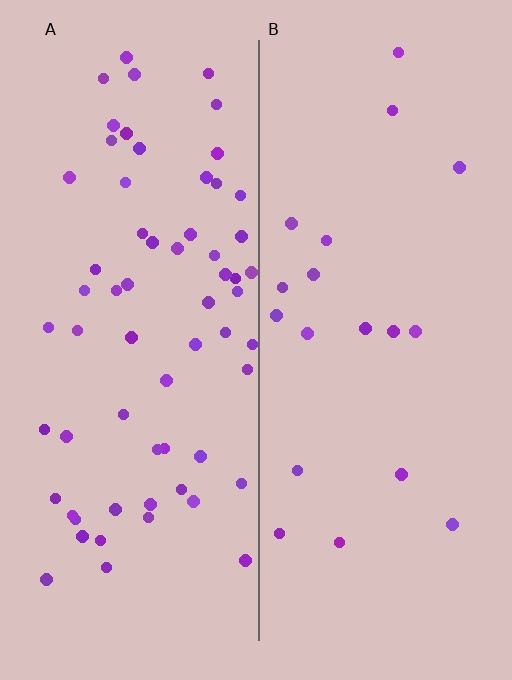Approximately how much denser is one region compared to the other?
Approximately 3.3× — region A over region B.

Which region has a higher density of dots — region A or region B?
A (the left).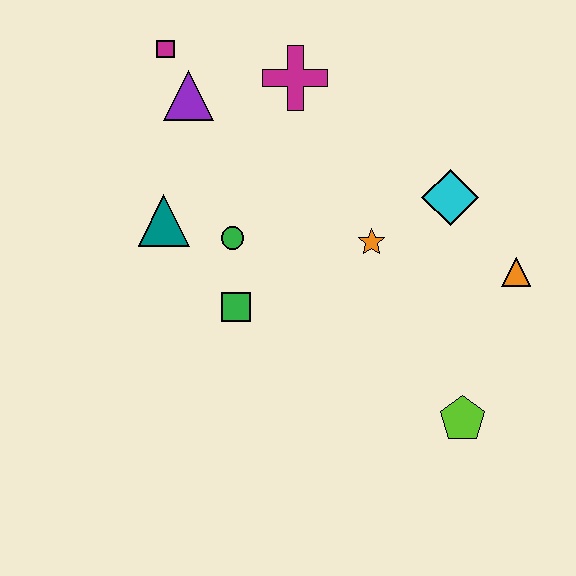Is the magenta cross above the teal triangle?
Yes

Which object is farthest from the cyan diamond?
The magenta square is farthest from the cyan diamond.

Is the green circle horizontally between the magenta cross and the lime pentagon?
No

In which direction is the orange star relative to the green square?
The orange star is to the right of the green square.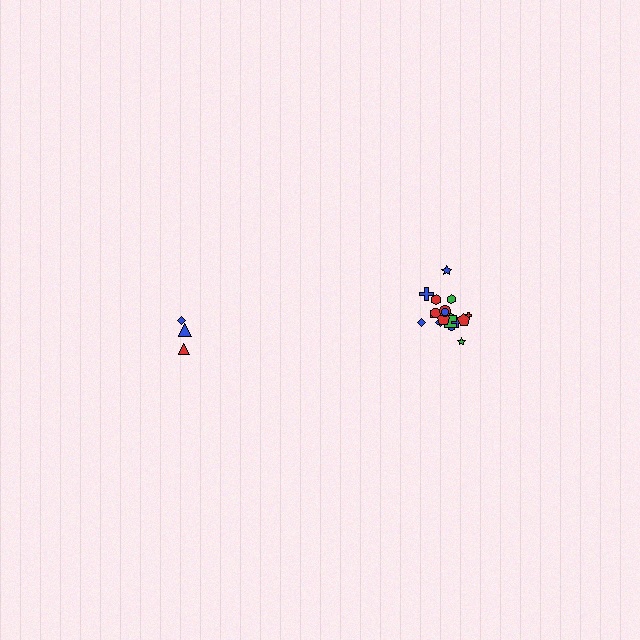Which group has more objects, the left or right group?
The right group.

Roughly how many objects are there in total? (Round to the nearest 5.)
Roughly 20 objects in total.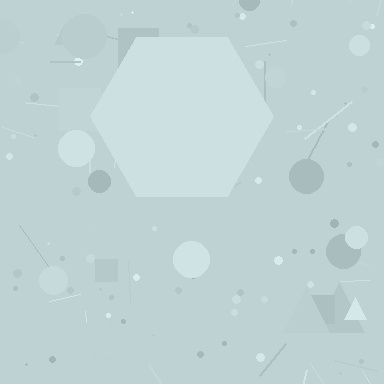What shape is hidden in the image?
A hexagon is hidden in the image.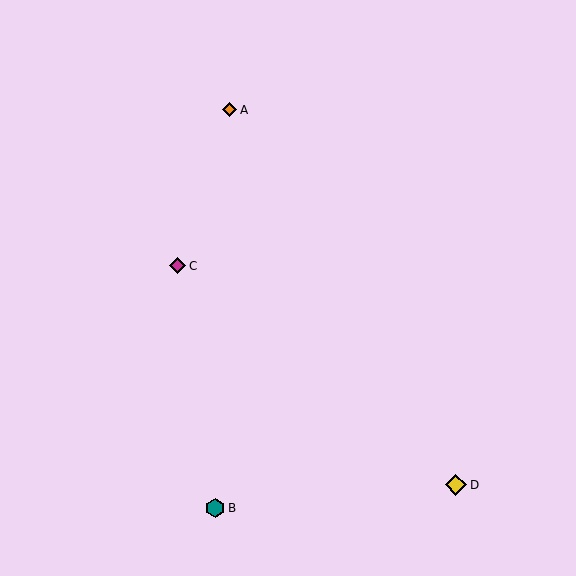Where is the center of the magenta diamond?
The center of the magenta diamond is at (178, 266).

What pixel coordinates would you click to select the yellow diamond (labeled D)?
Click at (456, 485) to select the yellow diamond D.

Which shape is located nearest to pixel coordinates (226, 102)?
The orange diamond (labeled A) at (230, 110) is nearest to that location.